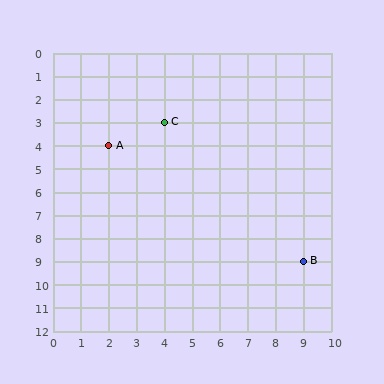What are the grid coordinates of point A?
Point A is at grid coordinates (2, 4).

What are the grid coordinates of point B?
Point B is at grid coordinates (9, 9).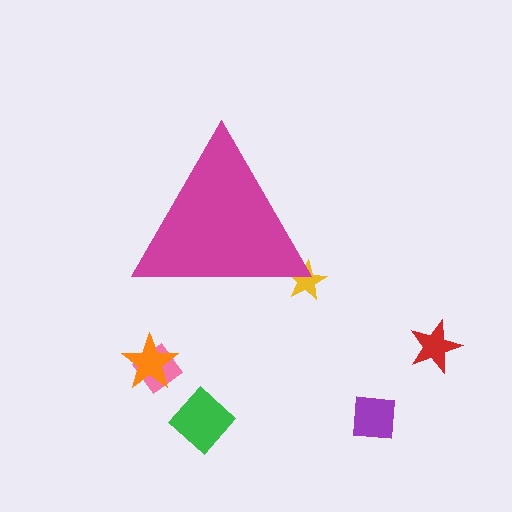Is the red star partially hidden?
No, the red star is fully visible.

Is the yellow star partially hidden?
Yes, the yellow star is partially hidden behind the magenta triangle.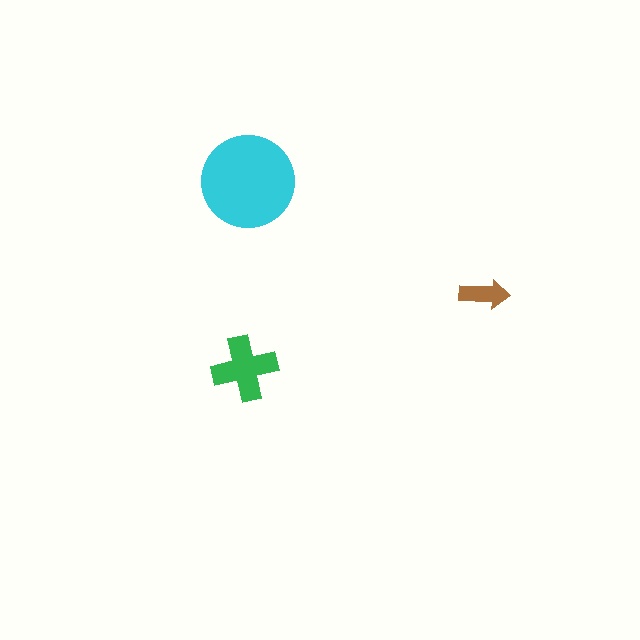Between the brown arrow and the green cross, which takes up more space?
The green cross.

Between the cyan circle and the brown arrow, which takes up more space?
The cyan circle.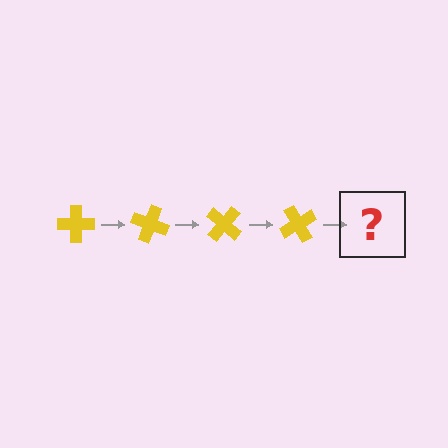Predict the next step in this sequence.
The next step is a yellow cross rotated 80 degrees.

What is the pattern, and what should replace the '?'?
The pattern is that the cross rotates 20 degrees each step. The '?' should be a yellow cross rotated 80 degrees.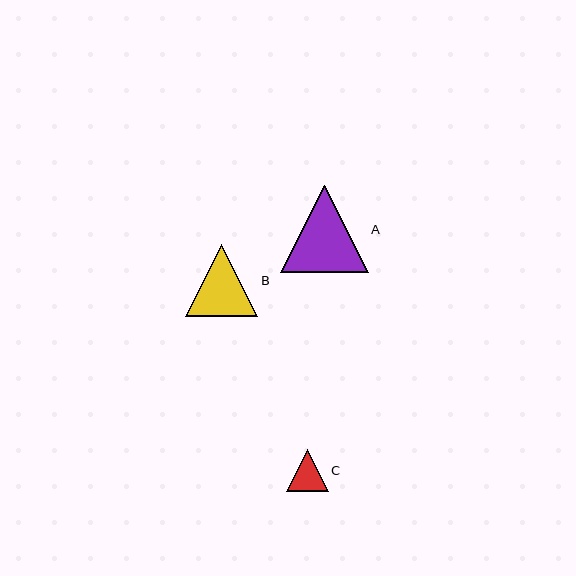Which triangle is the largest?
Triangle A is the largest with a size of approximately 88 pixels.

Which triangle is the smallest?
Triangle C is the smallest with a size of approximately 42 pixels.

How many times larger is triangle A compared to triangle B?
Triangle A is approximately 1.2 times the size of triangle B.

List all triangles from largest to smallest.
From largest to smallest: A, B, C.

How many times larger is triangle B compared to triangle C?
Triangle B is approximately 1.7 times the size of triangle C.